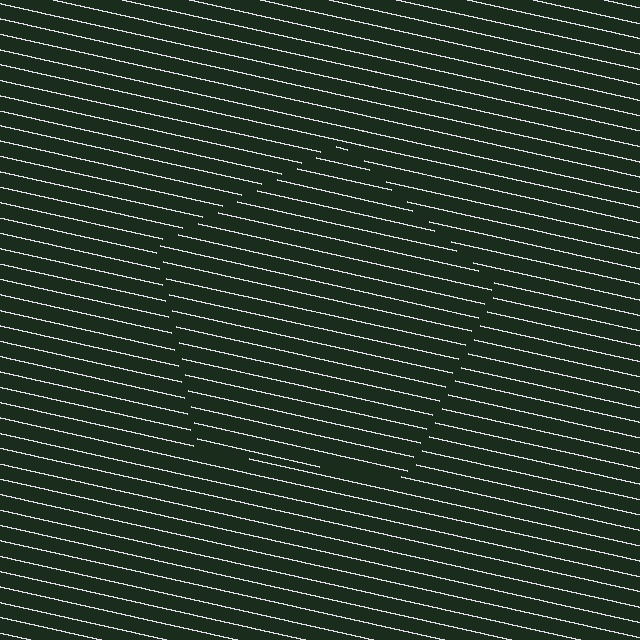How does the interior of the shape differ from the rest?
The interior of the shape contains the same grating, shifted by half a period — the contour is defined by the phase discontinuity where line-ends from the inner and outer gratings abut.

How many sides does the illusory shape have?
5 sides — the line-ends trace a pentagon.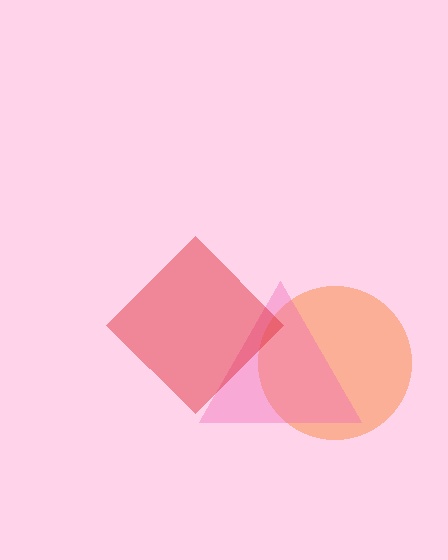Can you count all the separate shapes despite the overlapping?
Yes, there are 3 separate shapes.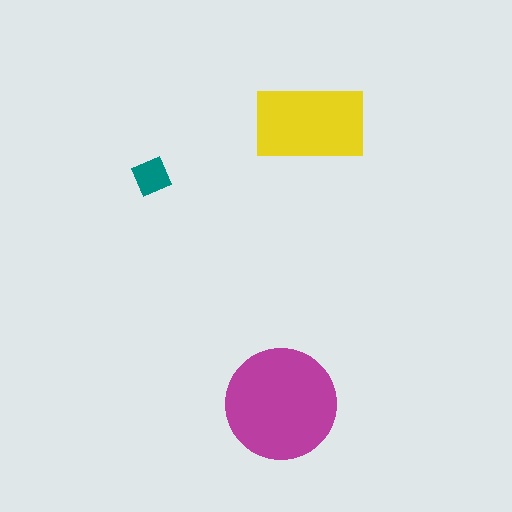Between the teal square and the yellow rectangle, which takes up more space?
The yellow rectangle.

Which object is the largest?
The magenta circle.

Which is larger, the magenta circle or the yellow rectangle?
The magenta circle.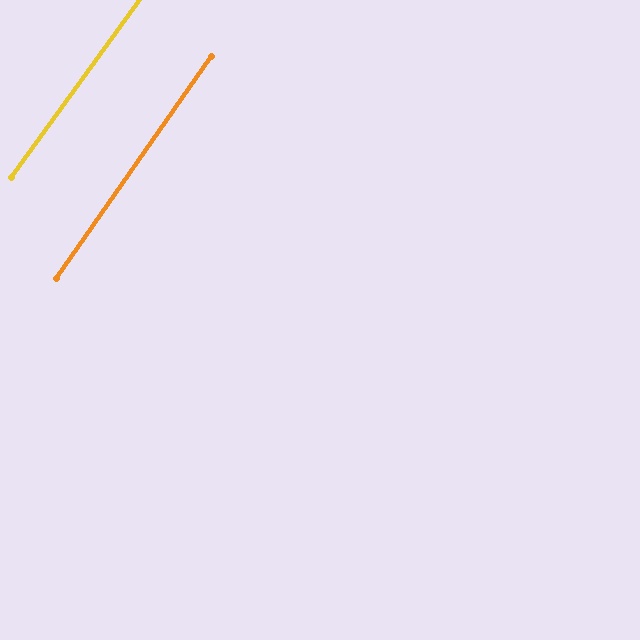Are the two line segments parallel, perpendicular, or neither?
Parallel — their directions differ by only 0.9°.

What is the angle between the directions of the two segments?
Approximately 1 degree.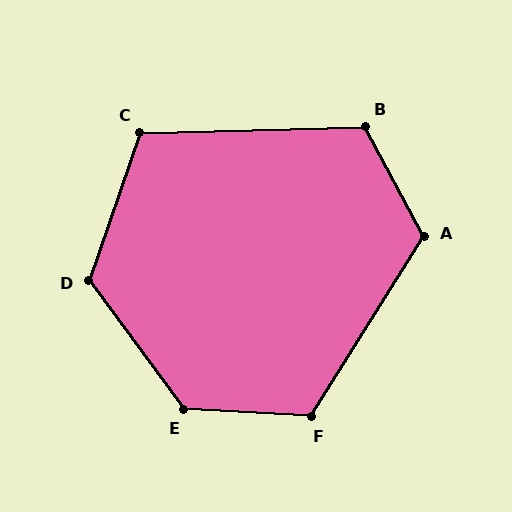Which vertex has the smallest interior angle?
C, at approximately 111 degrees.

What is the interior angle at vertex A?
Approximately 120 degrees (obtuse).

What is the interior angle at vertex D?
Approximately 124 degrees (obtuse).